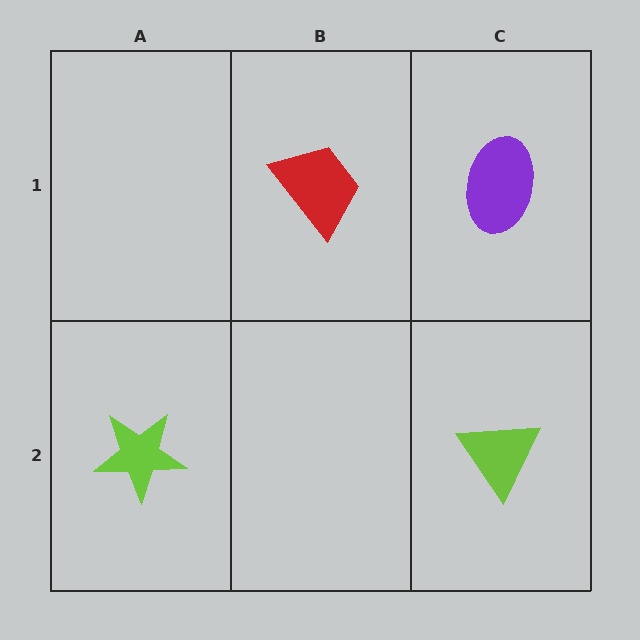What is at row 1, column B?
A red trapezoid.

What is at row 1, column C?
A purple ellipse.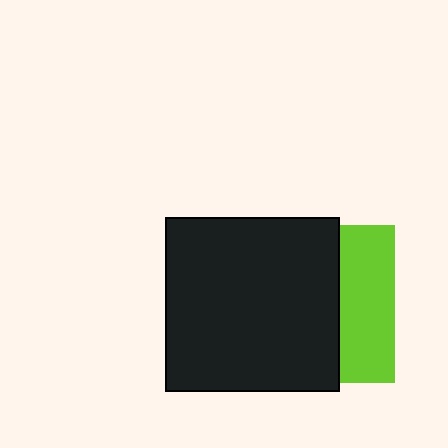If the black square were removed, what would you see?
You would see the complete lime square.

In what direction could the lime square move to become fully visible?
The lime square could move right. That would shift it out from behind the black square entirely.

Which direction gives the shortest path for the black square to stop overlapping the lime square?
Moving left gives the shortest separation.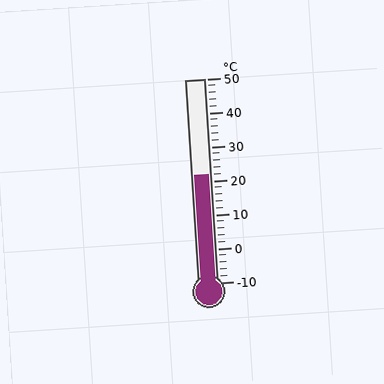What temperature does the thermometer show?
The thermometer shows approximately 22°C.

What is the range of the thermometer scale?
The thermometer scale ranges from -10°C to 50°C.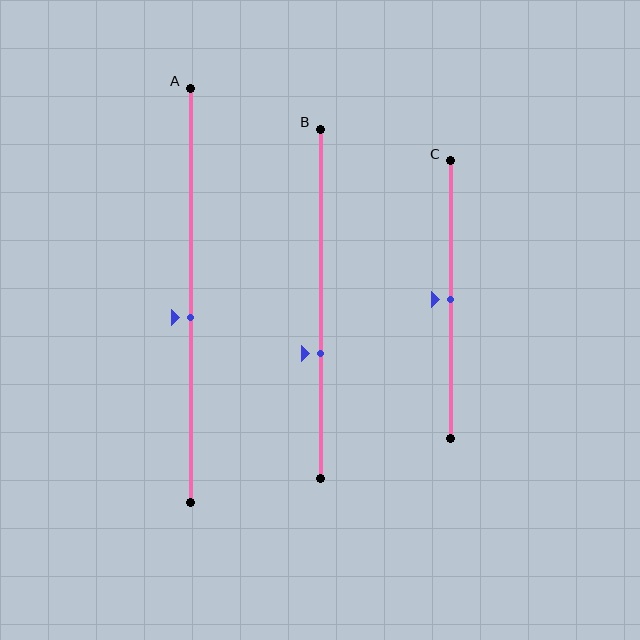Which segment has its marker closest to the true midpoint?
Segment C has its marker closest to the true midpoint.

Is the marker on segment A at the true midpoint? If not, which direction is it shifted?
No, the marker on segment A is shifted downward by about 5% of the segment length.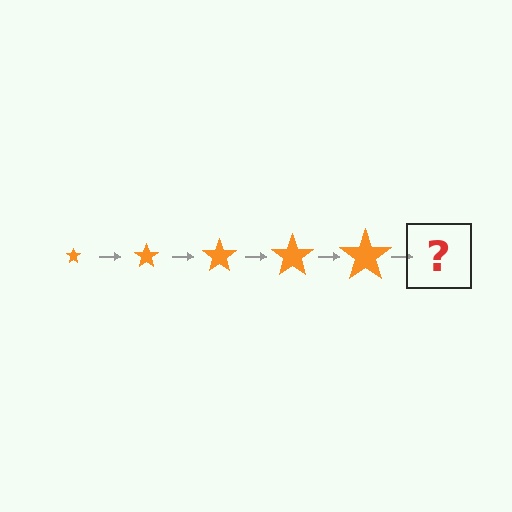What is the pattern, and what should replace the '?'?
The pattern is that the star gets progressively larger each step. The '?' should be an orange star, larger than the previous one.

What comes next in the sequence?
The next element should be an orange star, larger than the previous one.